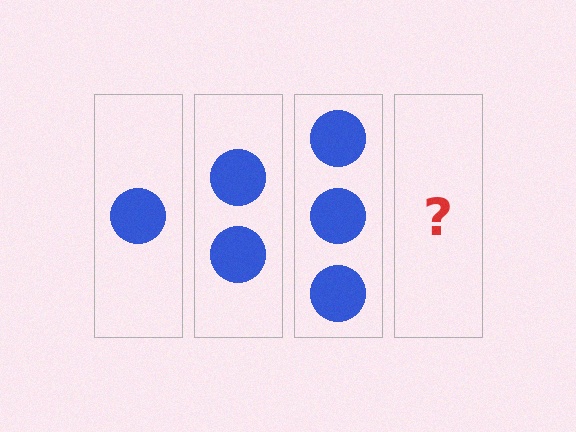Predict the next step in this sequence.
The next step is 4 circles.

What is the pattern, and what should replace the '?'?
The pattern is that each step adds one more circle. The '?' should be 4 circles.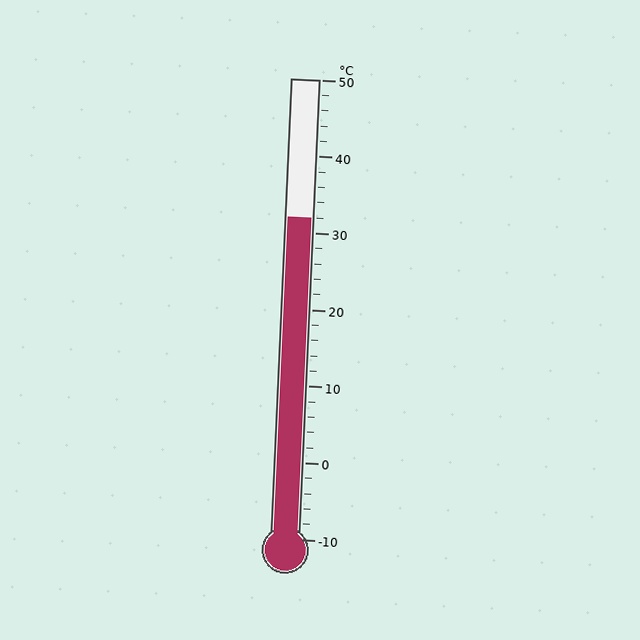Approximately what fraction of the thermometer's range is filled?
The thermometer is filled to approximately 70% of its range.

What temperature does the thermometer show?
The thermometer shows approximately 32°C.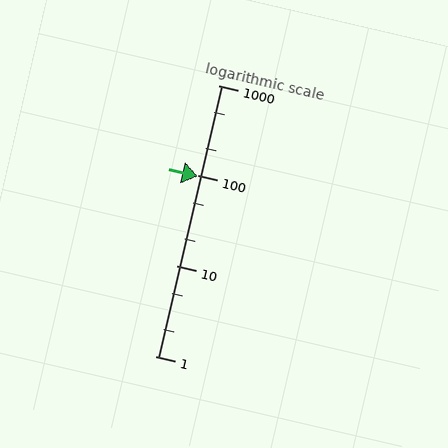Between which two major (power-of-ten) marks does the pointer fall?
The pointer is between 10 and 100.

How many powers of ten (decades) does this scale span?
The scale spans 3 decades, from 1 to 1000.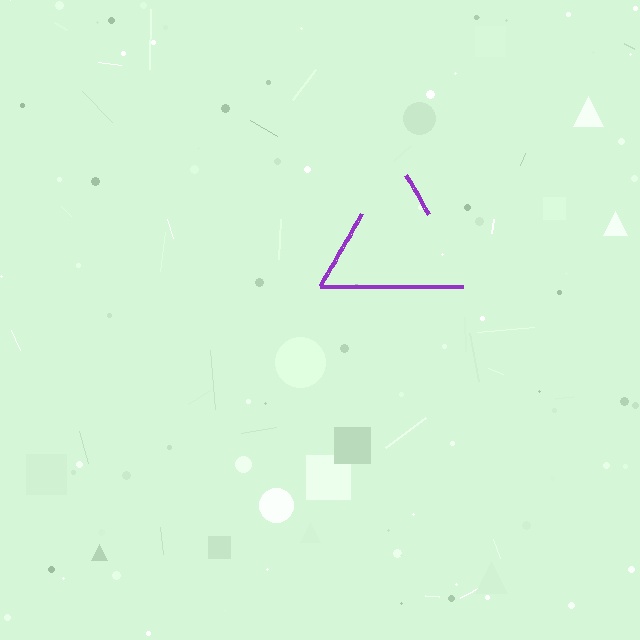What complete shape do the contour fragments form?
The contour fragments form a triangle.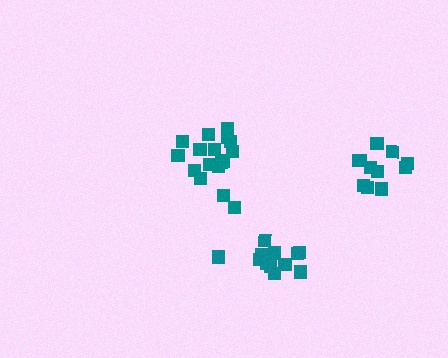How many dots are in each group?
Group 1: 17 dots, Group 2: 11 dots, Group 3: 12 dots (40 total).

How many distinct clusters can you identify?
There are 3 distinct clusters.